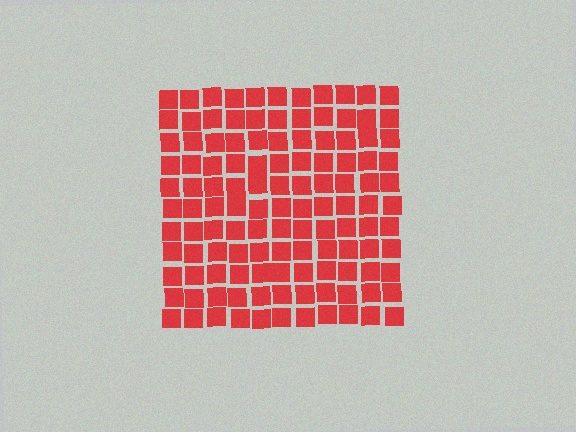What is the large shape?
The large shape is a square.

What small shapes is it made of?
It is made of small squares.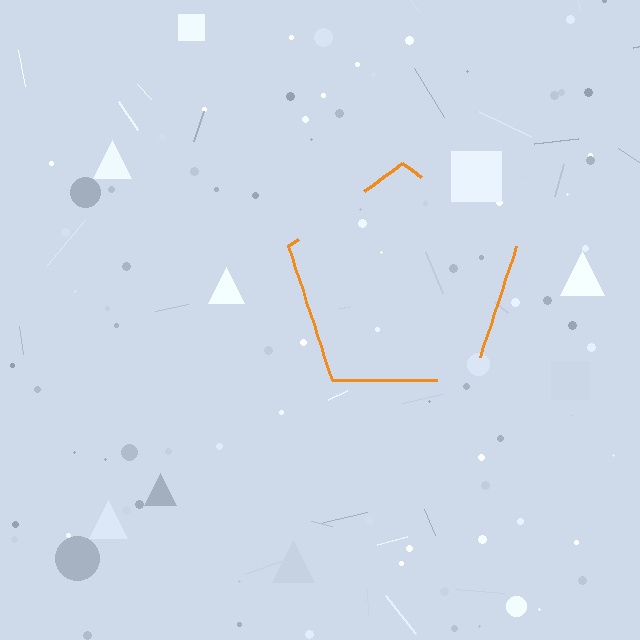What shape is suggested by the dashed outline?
The dashed outline suggests a pentagon.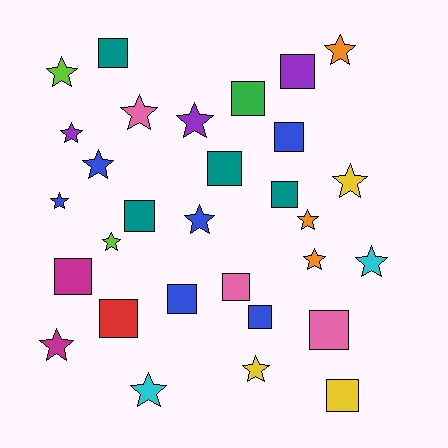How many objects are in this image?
There are 30 objects.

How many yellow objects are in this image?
There are 3 yellow objects.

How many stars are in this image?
There are 16 stars.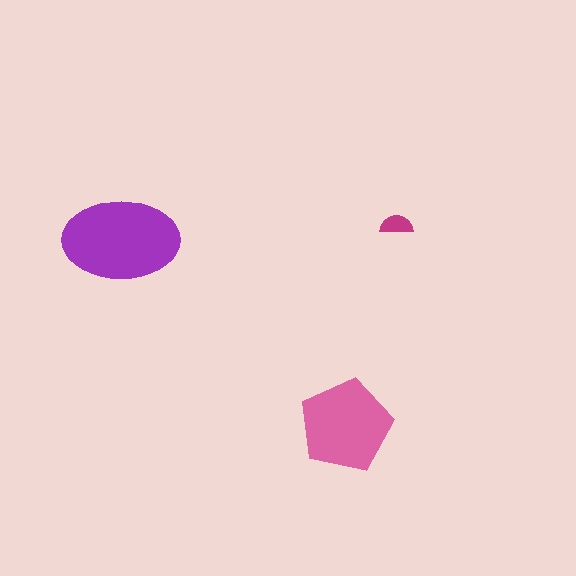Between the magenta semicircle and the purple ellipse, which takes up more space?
The purple ellipse.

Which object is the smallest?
The magenta semicircle.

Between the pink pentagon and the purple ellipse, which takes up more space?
The purple ellipse.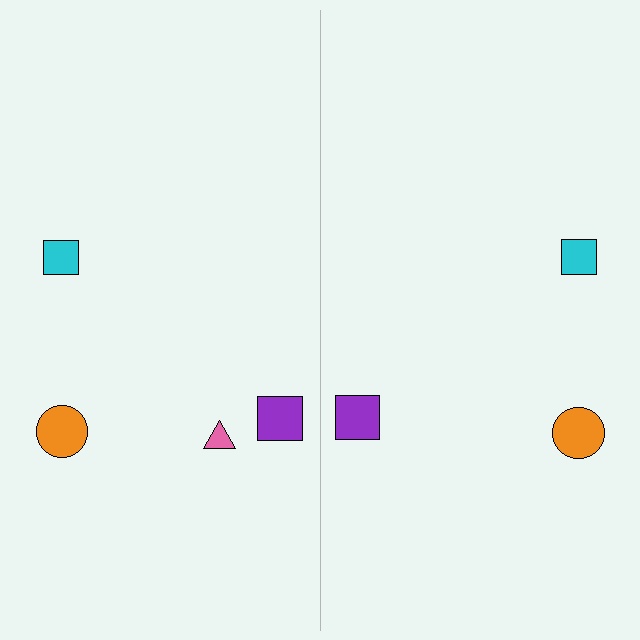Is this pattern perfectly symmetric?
No, the pattern is not perfectly symmetric. A pink triangle is missing from the right side.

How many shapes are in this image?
There are 7 shapes in this image.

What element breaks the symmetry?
A pink triangle is missing from the right side.